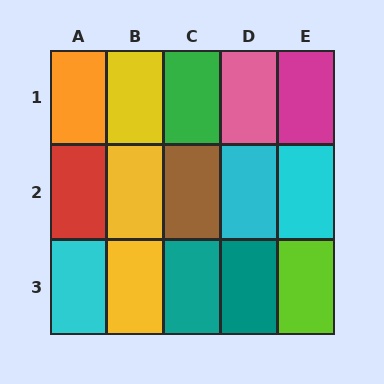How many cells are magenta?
1 cell is magenta.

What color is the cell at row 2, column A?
Red.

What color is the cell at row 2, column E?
Cyan.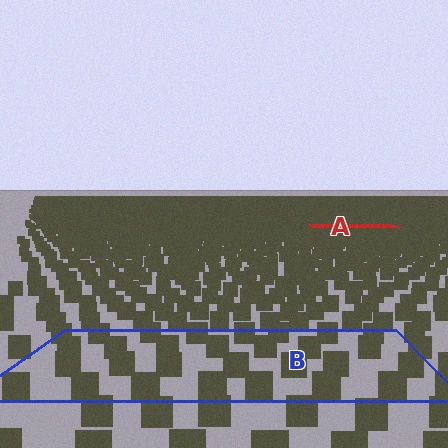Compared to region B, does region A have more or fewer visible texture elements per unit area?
Region A has more texture elements per unit area — they are packed more densely because it is farther away.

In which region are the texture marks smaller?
The texture marks are smaller in region A, because it is farther away.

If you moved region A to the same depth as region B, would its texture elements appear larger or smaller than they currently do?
They would appear larger. At a closer depth, the same texture elements are projected at a bigger on-screen size.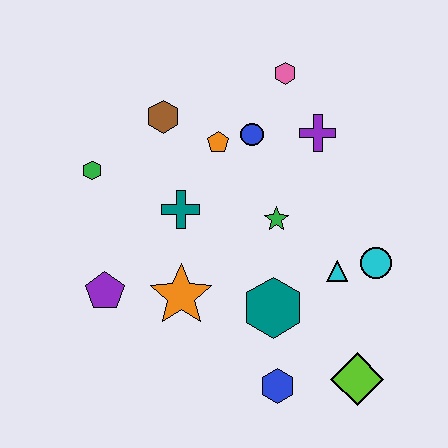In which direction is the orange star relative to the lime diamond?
The orange star is to the left of the lime diamond.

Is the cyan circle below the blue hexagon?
No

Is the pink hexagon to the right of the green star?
Yes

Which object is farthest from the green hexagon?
The lime diamond is farthest from the green hexagon.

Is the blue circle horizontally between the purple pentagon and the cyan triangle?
Yes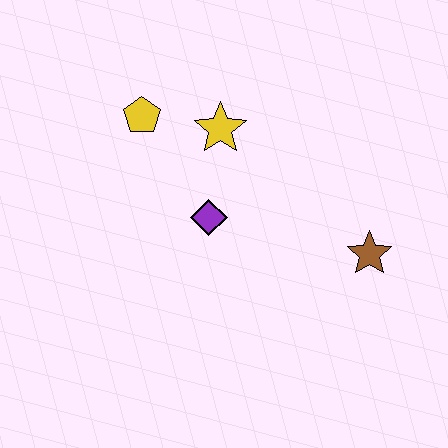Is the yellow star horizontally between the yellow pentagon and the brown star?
Yes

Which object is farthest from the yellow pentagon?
The brown star is farthest from the yellow pentagon.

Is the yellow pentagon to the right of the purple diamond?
No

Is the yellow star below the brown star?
No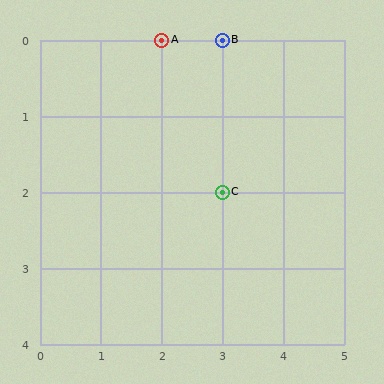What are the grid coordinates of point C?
Point C is at grid coordinates (3, 2).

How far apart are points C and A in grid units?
Points C and A are 1 column and 2 rows apart (about 2.2 grid units diagonally).